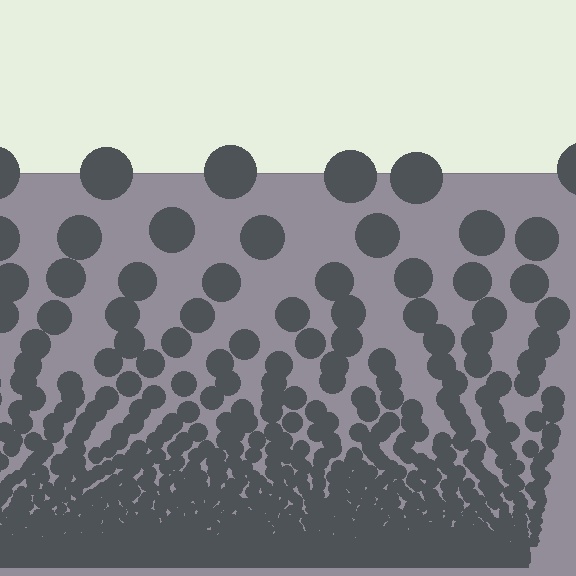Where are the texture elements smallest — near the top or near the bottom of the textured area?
Near the bottom.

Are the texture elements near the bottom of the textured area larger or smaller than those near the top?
Smaller. The gradient is inverted — elements near the bottom are smaller and denser.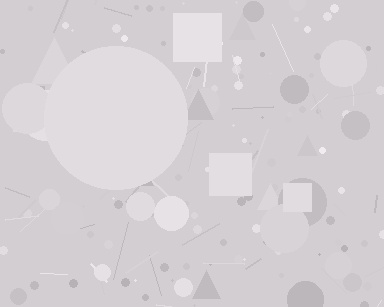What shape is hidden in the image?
A circle is hidden in the image.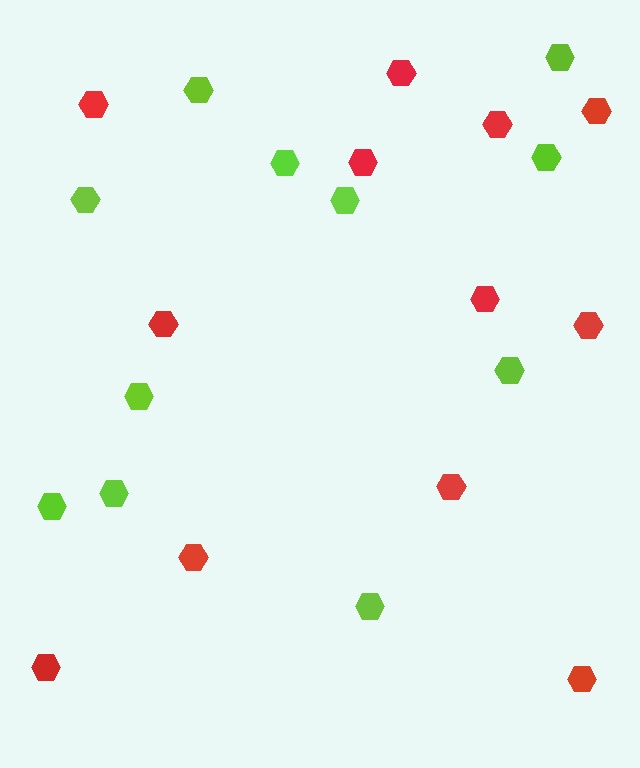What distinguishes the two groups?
There are 2 groups: one group of lime hexagons (11) and one group of red hexagons (12).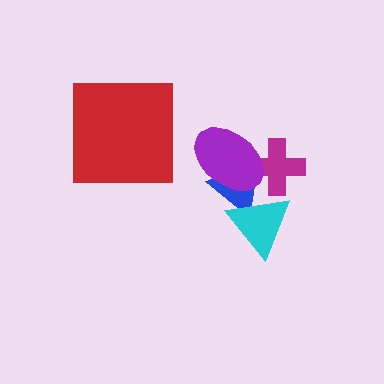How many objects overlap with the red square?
0 objects overlap with the red square.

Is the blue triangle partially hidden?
Yes, it is partially covered by another shape.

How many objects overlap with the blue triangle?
3 objects overlap with the blue triangle.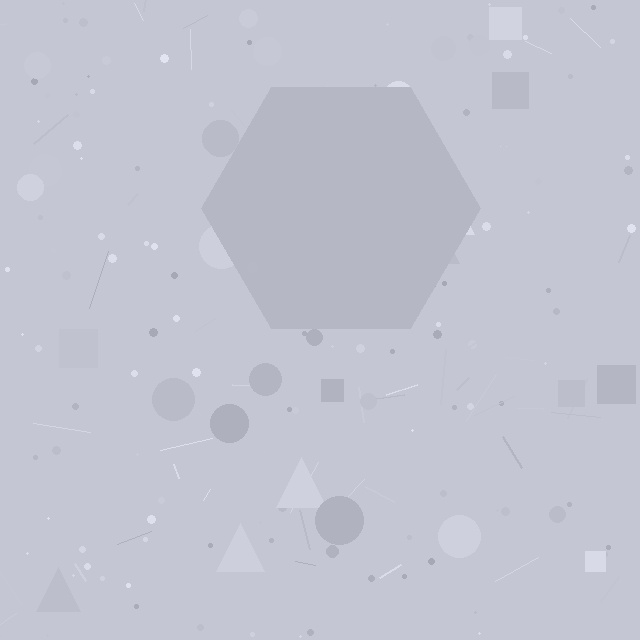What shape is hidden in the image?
A hexagon is hidden in the image.